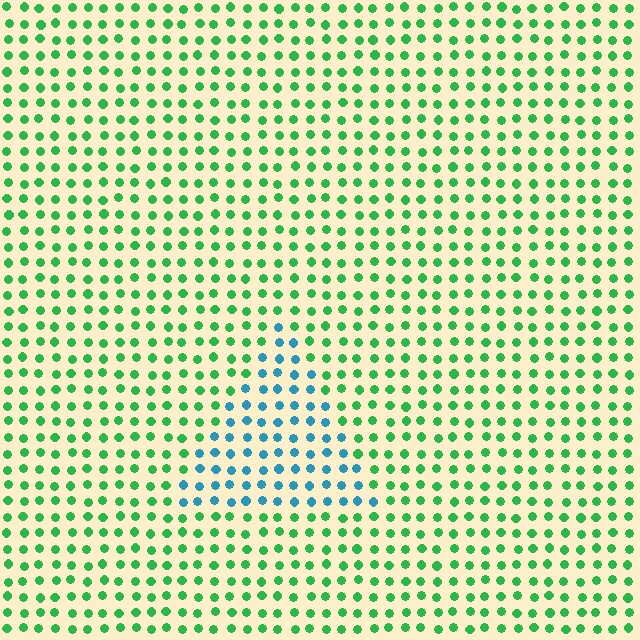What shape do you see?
I see a triangle.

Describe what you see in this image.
The image is filled with small green elements in a uniform arrangement. A triangle-shaped region is visible where the elements are tinted to a slightly different hue, forming a subtle color boundary.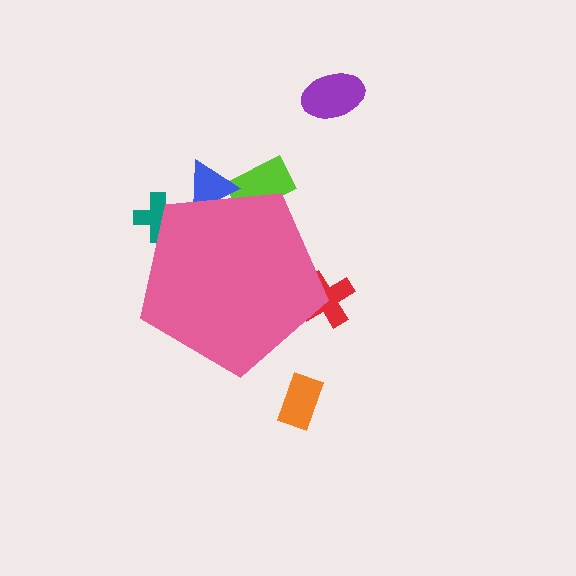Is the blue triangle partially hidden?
Yes, the blue triangle is partially hidden behind the pink pentagon.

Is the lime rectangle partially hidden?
Yes, the lime rectangle is partially hidden behind the pink pentagon.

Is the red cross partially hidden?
Yes, the red cross is partially hidden behind the pink pentagon.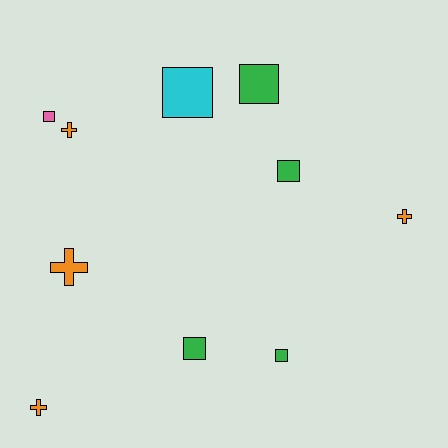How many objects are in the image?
There are 10 objects.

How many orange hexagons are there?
There are no orange hexagons.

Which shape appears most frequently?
Square, with 6 objects.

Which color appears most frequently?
Orange, with 4 objects.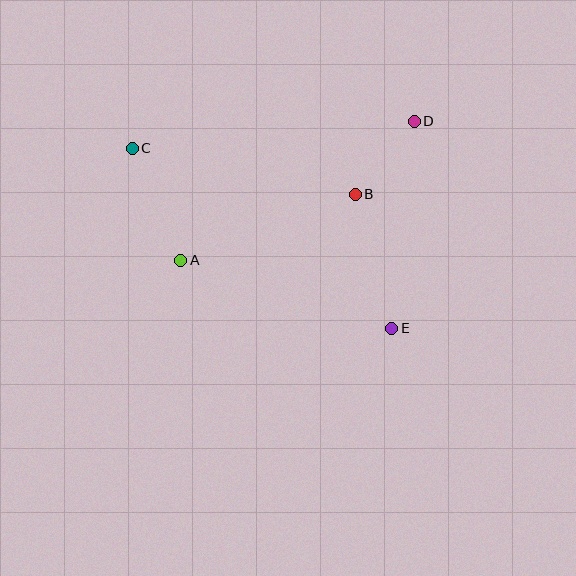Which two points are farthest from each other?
Points C and E are farthest from each other.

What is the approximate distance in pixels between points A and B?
The distance between A and B is approximately 186 pixels.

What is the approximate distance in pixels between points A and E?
The distance between A and E is approximately 222 pixels.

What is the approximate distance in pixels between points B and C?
The distance between B and C is approximately 228 pixels.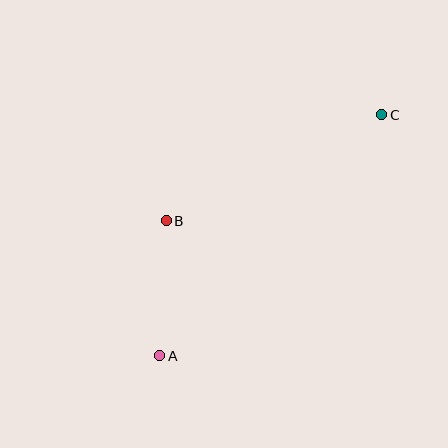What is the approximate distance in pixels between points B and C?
The distance between B and C is approximately 240 pixels.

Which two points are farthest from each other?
Points A and C are farthest from each other.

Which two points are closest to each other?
Points A and B are closest to each other.